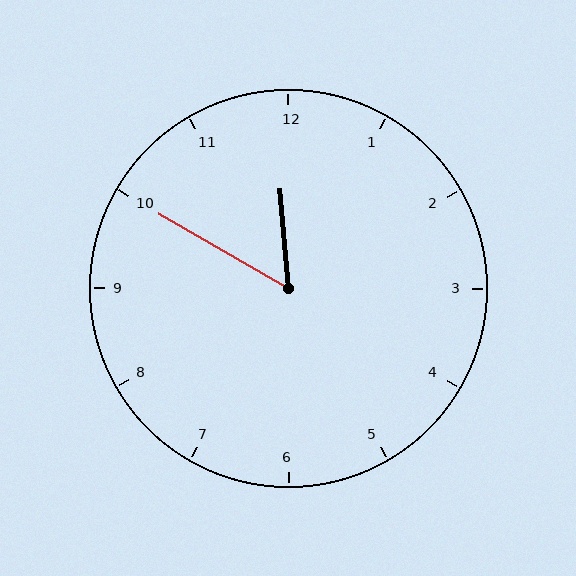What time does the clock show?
11:50.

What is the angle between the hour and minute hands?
Approximately 55 degrees.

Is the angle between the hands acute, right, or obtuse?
It is acute.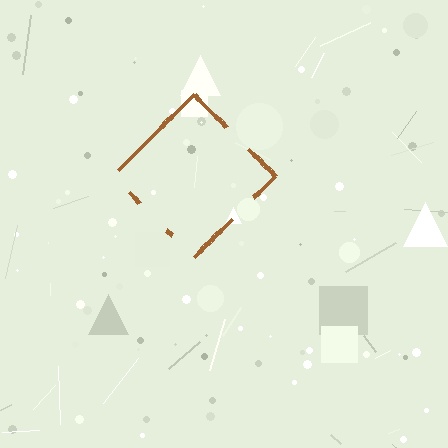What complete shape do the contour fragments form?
The contour fragments form a diamond.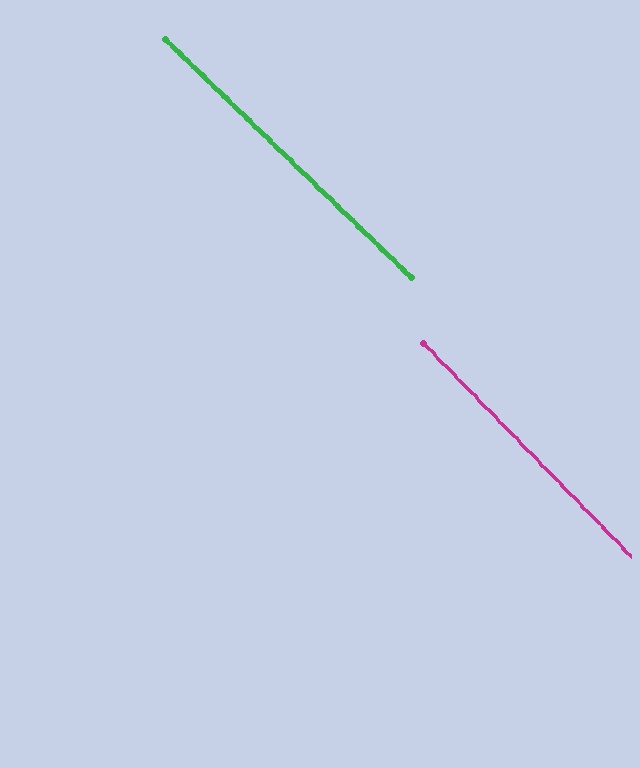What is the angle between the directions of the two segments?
Approximately 2 degrees.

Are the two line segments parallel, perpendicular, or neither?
Parallel — their directions differ by only 1.6°.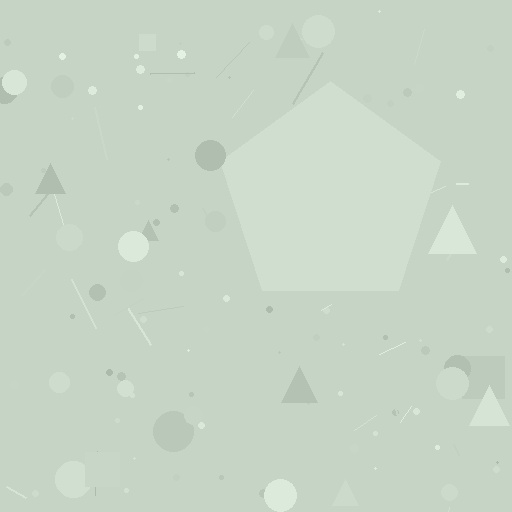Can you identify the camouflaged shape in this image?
The camouflaged shape is a pentagon.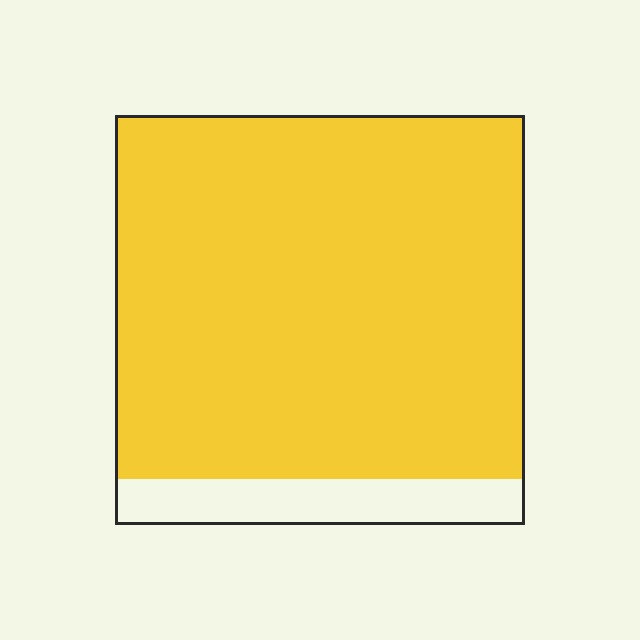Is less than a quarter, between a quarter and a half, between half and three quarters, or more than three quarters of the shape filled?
More than three quarters.